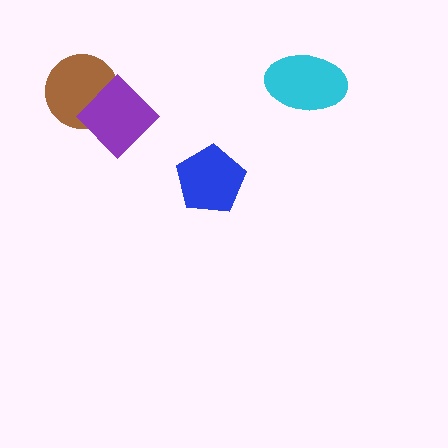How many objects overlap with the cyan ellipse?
0 objects overlap with the cyan ellipse.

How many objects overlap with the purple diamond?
1 object overlaps with the purple diamond.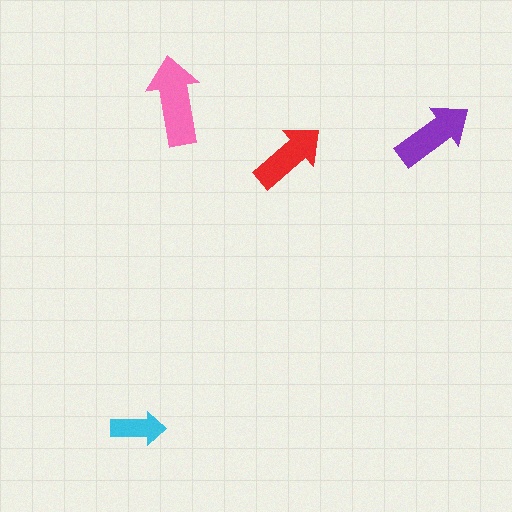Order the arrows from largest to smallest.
the pink one, the purple one, the red one, the cyan one.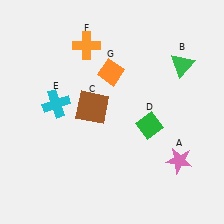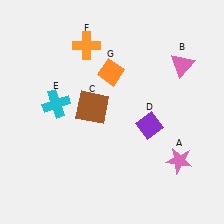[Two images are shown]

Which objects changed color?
B changed from green to pink. D changed from green to purple.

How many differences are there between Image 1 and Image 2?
There are 2 differences between the two images.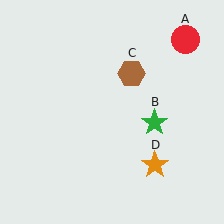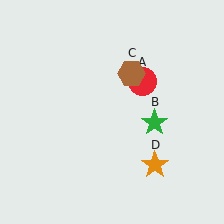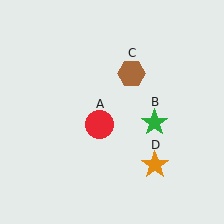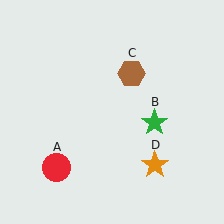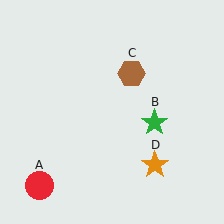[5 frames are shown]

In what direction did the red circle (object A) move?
The red circle (object A) moved down and to the left.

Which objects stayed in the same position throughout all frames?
Green star (object B) and brown hexagon (object C) and orange star (object D) remained stationary.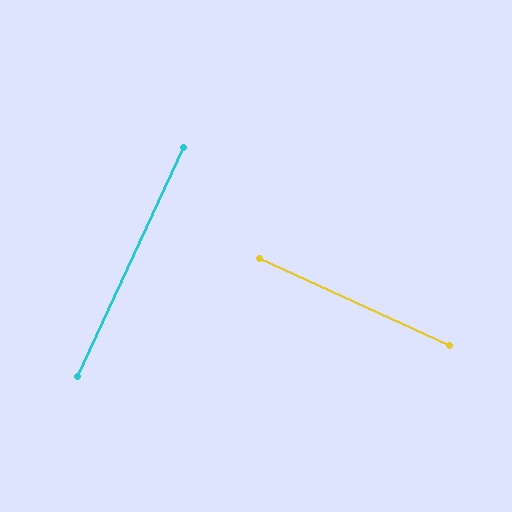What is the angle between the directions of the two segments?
Approximately 90 degrees.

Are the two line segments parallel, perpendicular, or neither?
Perpendicular — they meet at approximately 90°.